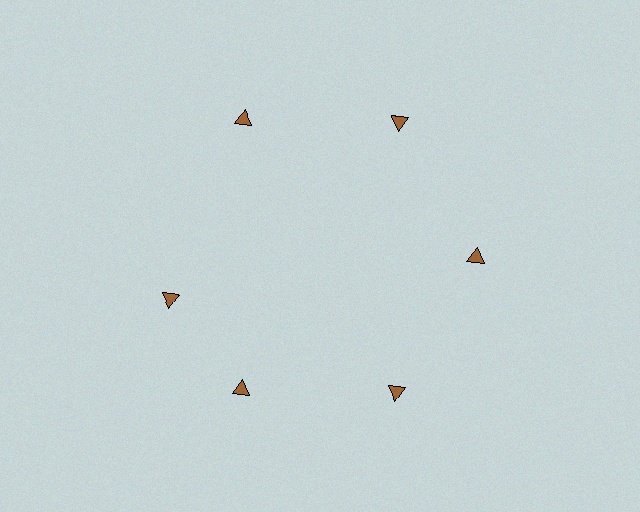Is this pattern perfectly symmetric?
No. The 6 brown triangles are arranged in a ring, but one element near the 9 o'clock position is rotated out of alignment along the ring, breaking the 6-fold rotational symmetry.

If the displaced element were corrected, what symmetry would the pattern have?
It would have 6-fold rotational symmetry — the pattern would map onto itself every 60 degrees.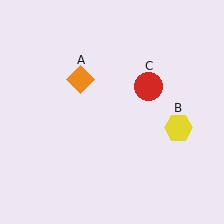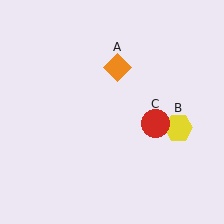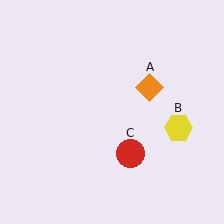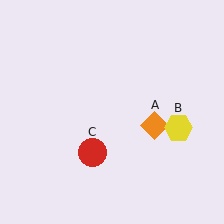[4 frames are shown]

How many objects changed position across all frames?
2 objects changed position: orange diamond (object A), red circle (object C).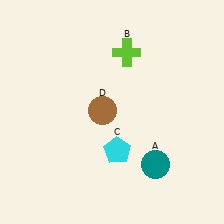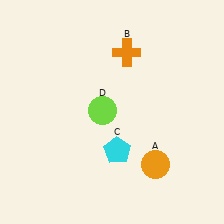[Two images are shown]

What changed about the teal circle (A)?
In Image 1, A is teal. In Image 2, it changed to orange.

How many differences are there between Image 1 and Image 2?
There are 3 differences between the two images.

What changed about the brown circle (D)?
In Image 1, D is brown. In Image 2, it changed to lime.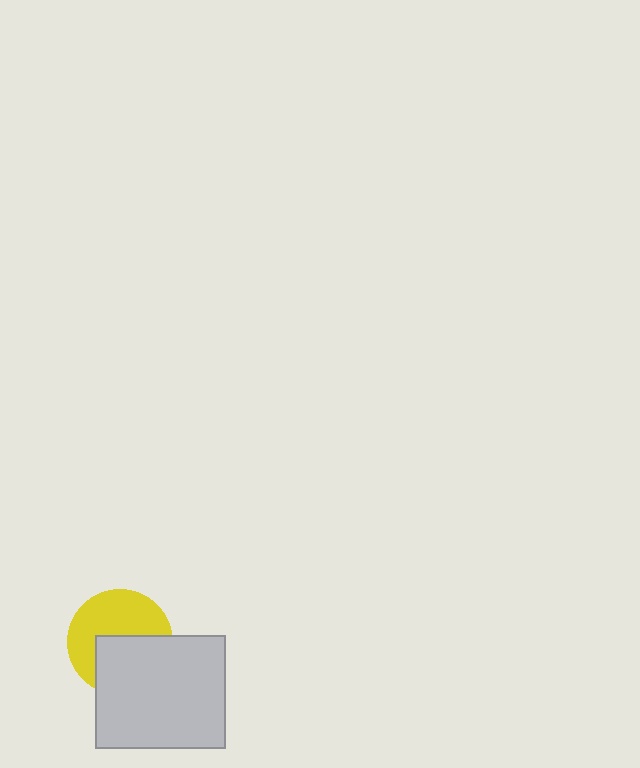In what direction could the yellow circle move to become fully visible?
The yellow circle could move up. That would shift it out from behind the light gray rectangle entirely.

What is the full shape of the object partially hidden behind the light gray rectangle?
The partially hidden object is a yellow circle.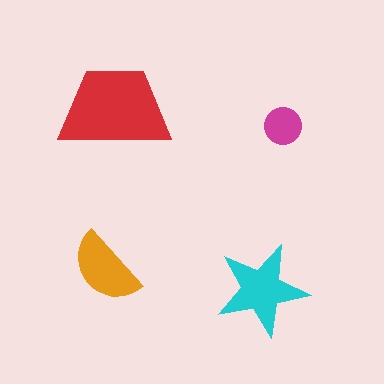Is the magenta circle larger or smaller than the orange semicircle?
Smaller.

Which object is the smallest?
The magenta circle.